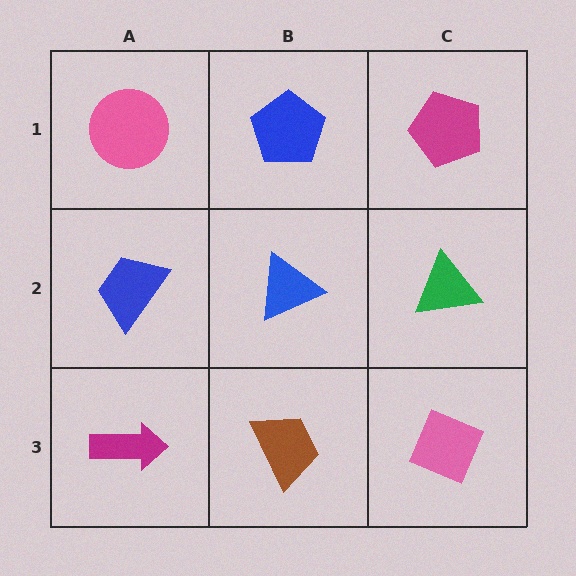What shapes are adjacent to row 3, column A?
A blue trapezoid (row 2, column A), a brown trapezoid (row 3, column B).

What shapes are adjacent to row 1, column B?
A blue triangle (row 2, column B), a pink circle (row 1, column A), a magenta pentagon (row 1, column C).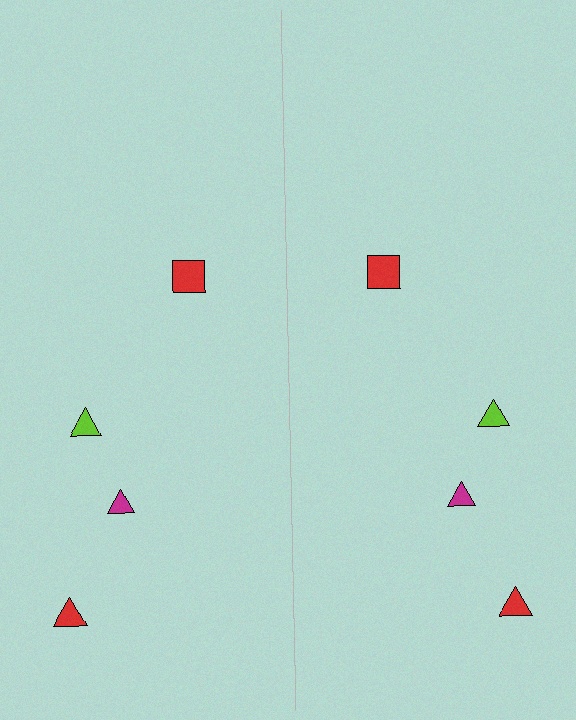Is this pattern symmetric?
Yes, this pattern has bilateral (reflection) symmetry.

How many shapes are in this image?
There are 8 shapes in this image.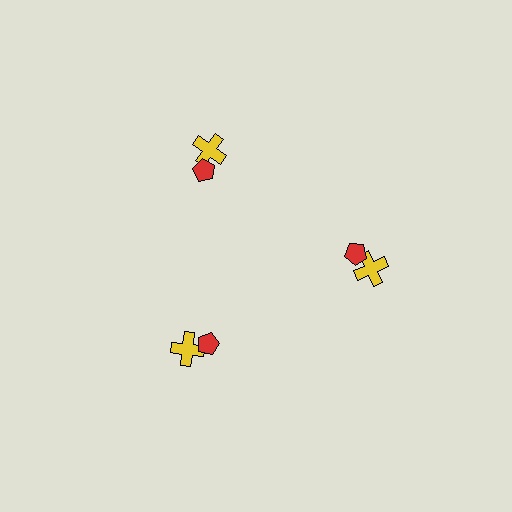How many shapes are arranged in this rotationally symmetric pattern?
There are 6 shapes, arranged in 3 groups of 2.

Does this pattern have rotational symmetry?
Yes, this pattern has 3-fold rotational symmetry. It looks the same after rotating 120 degrees around the center.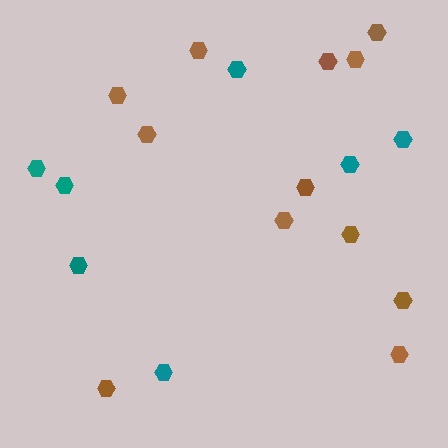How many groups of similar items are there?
There are 2 groups: one group of brown hexagons (12) and one group of teal hexagons (7).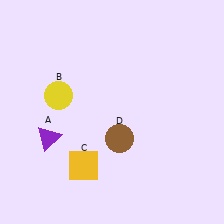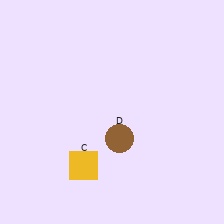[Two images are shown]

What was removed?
The purple triangle (A), the yellow circle (B) were removed in Image 2.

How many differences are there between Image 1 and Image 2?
There are 2 differences between the two images.